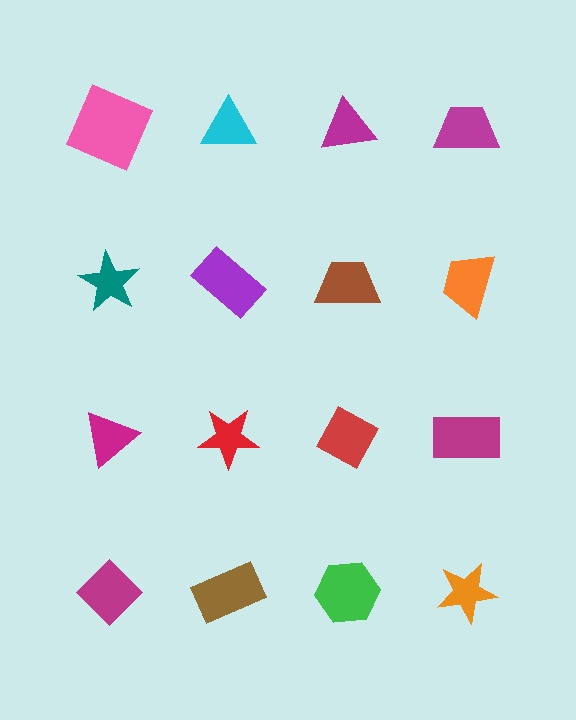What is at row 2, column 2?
A purple rectangle.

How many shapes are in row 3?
4 shapes.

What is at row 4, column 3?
A green hexagon.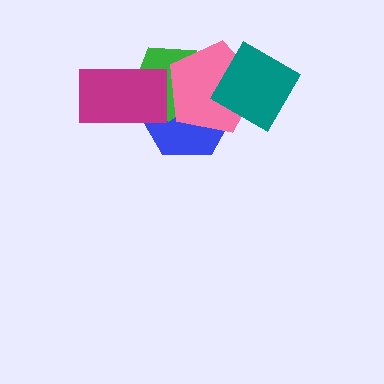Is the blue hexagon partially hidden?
Yes, it is partially covered by another shape.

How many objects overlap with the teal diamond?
2 objects overlap with the teal diamond.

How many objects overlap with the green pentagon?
3 objects overlap with the green pentagon.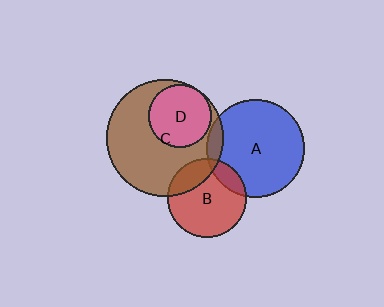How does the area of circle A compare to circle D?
Approximately 2.4 times.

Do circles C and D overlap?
Yes.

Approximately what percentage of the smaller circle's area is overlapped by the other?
Approximately 100%.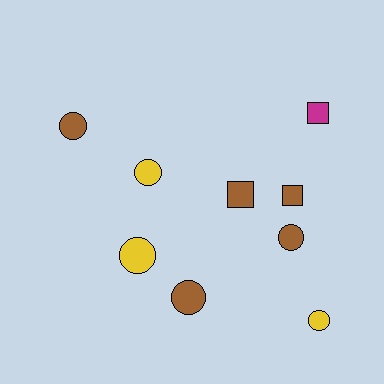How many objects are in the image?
There are 9 objects.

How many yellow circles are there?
There are 3 yellow circles.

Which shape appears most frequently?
Circle, with 6 objects.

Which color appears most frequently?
Brown, with 5 objects.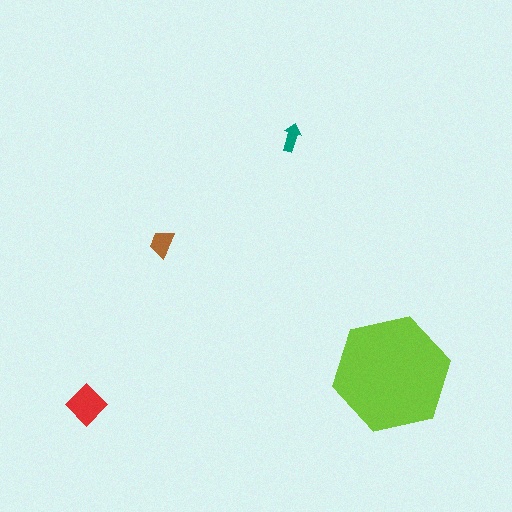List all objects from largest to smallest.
The lime hexagon, the red diamond, the brown trapezoid, the teal arrow.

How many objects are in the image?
There are 4 objects in the image.